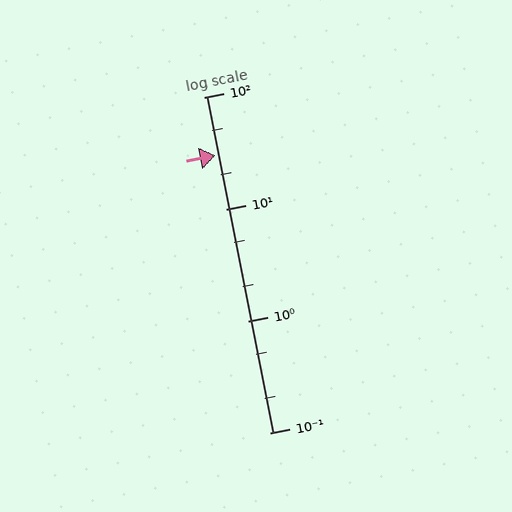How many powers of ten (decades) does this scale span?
The scale spans 3 decades, from 0.1 to 100.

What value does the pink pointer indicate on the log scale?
The pointer indicates approximately 30.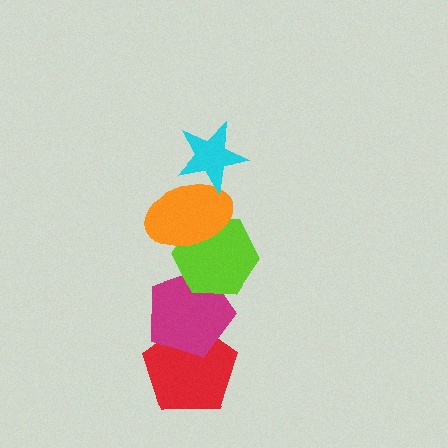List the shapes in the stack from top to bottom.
From top to bottom: the cyan star, the orange ellipse, the lime hexagon, the magenta pentagon, the red pentagon.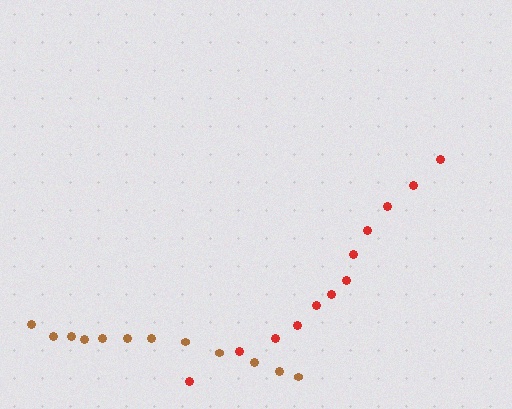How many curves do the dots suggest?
There are 2 distinct paths.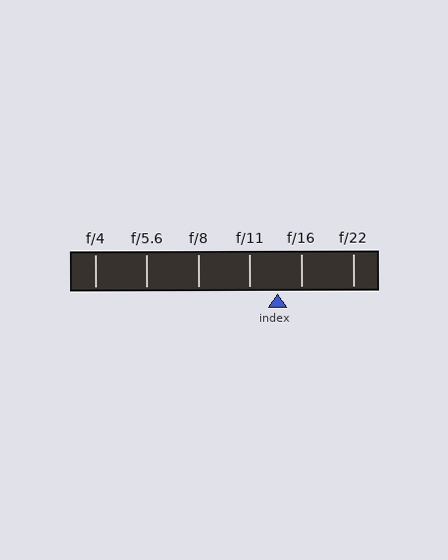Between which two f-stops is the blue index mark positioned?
The index mark is between f/11 and f/16.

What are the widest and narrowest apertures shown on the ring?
The widest aperture shown is f/4 and the narrowest is f/22.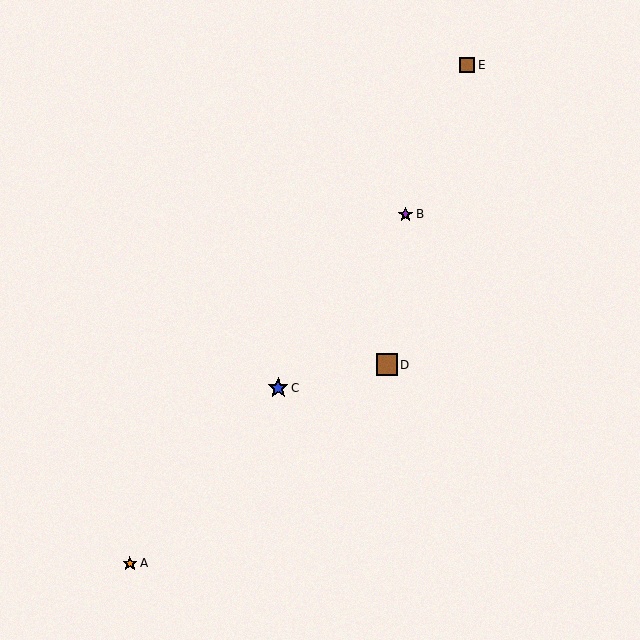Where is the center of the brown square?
The center of the brown square is at (467, 65).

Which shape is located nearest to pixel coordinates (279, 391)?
The blue star (labeled C) at (278, 388) is nearest to that location.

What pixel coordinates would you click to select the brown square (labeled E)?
Click at (467, 65) to select the brown square E.